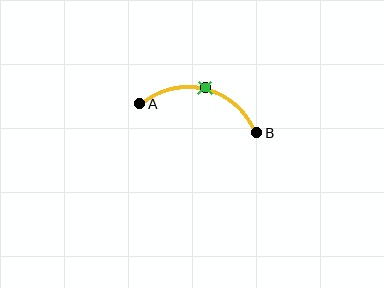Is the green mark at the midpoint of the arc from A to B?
Yes. The green mark lies on the arc at equal arc-length from both A and B — it is the arc midpoint.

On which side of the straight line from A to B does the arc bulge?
The arc bulges above the straight line connecting A and B.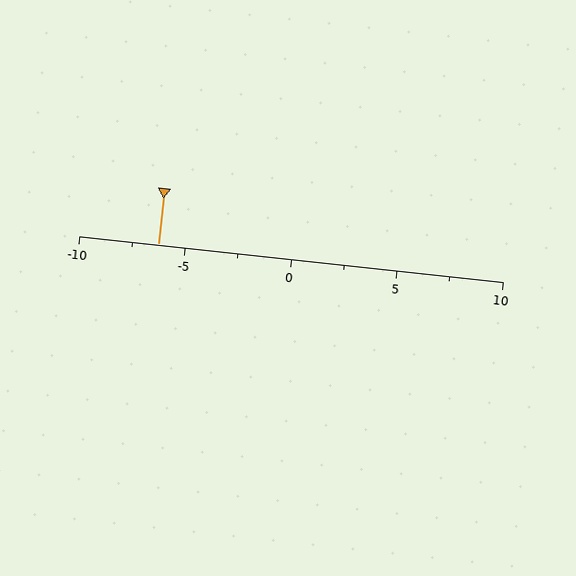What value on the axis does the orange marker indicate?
The marker indicates approximately -6.2.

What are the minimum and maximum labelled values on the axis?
The axis runs from -10 to 10.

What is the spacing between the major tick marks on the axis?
The major ticks are spaced 5 apart.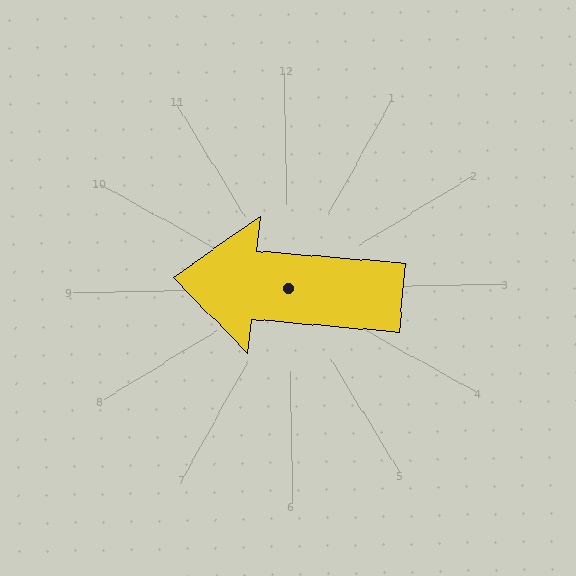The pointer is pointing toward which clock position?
Roughly 9 o'clock.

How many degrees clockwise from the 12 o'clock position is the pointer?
Approximately 276 degrees.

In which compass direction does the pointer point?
West.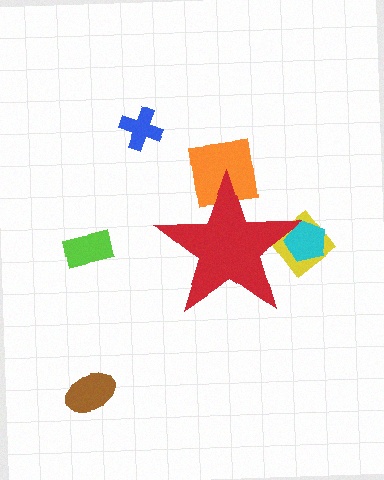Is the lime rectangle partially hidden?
No, the lime rectangle is fully visible.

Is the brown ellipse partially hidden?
No, the brown ellipse is fully visible.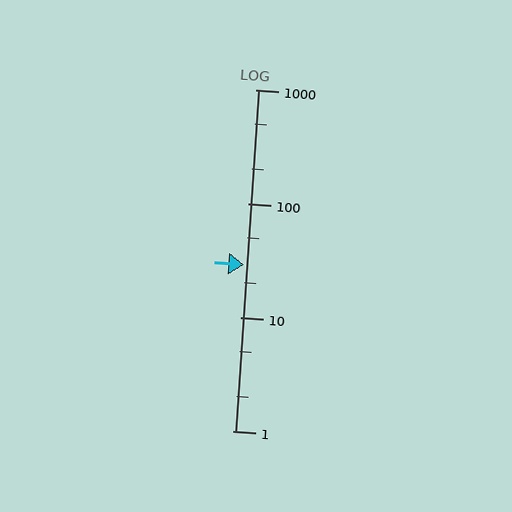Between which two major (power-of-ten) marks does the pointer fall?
The pointer is between 10 and 100.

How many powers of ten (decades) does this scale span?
The scale spans 3 decades, from 1 to 1000.